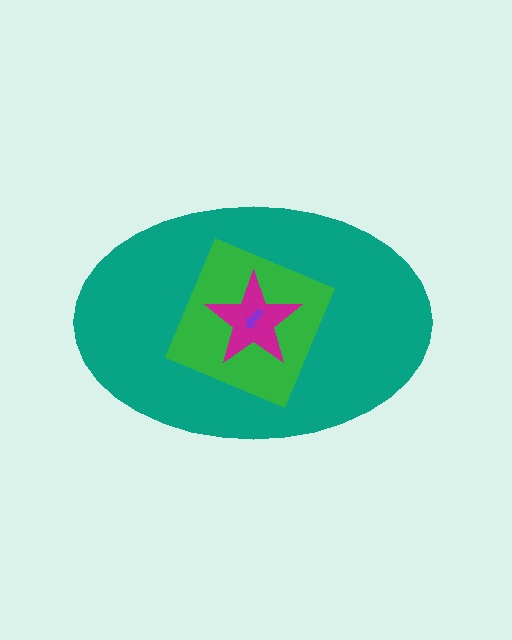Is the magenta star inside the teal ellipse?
Yes.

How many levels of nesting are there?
4.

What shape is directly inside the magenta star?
The purple arrow.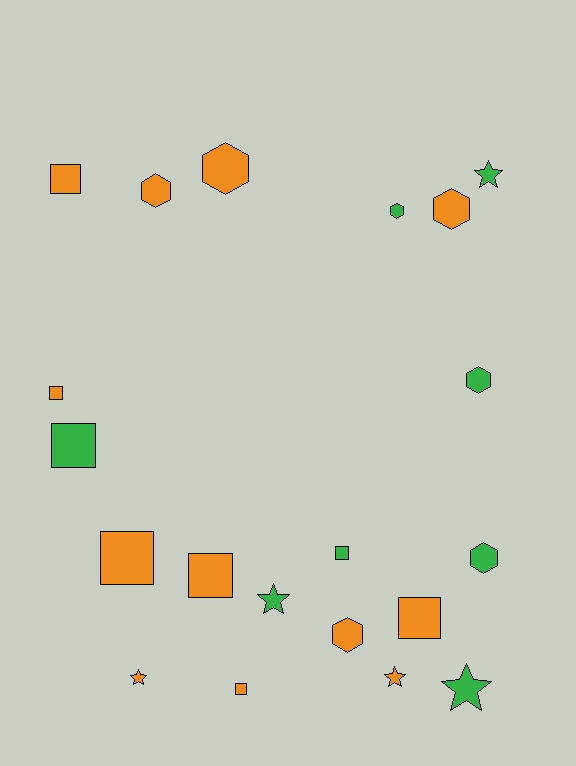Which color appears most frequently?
Orange, with 12 objects.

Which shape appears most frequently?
Square, with 8 objects.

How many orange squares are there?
There are 6 orange squares.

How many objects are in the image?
There are 20 objects.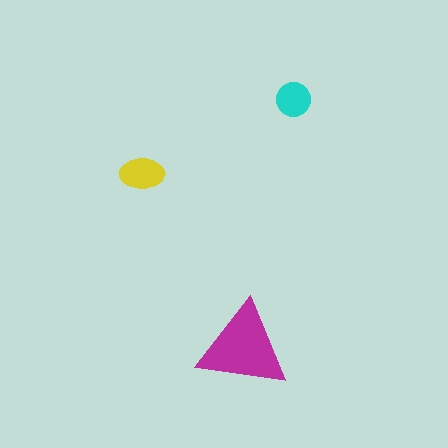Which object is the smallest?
The cyan circle.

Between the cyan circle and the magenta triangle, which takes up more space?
The magenta triangle.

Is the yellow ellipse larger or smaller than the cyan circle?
Larger.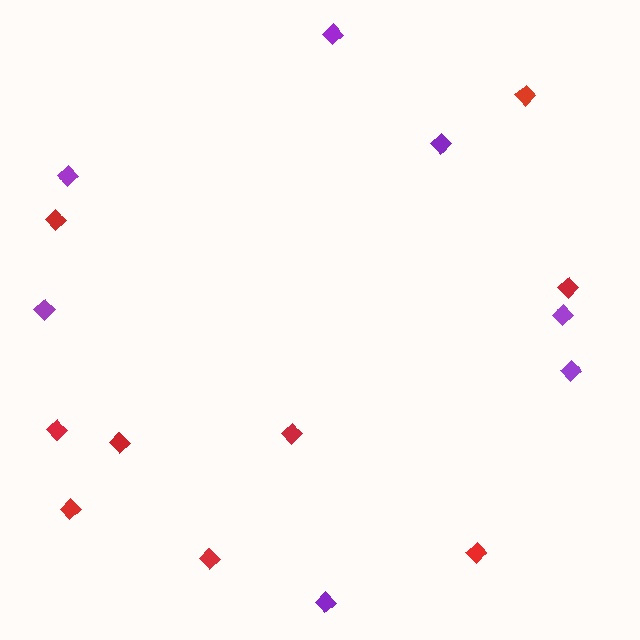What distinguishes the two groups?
There are 2 groups: one group of red diamonds (9) and one group of purple diamonds (7).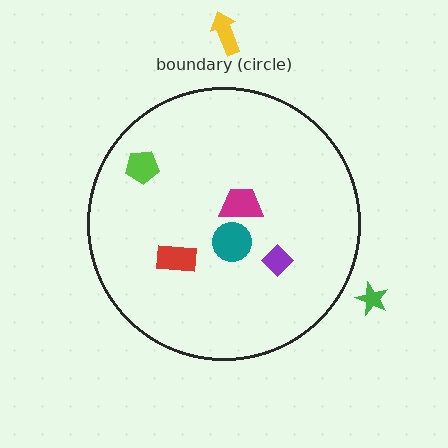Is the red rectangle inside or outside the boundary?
Inside.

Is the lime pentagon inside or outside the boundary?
Inside.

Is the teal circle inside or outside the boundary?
Inside.